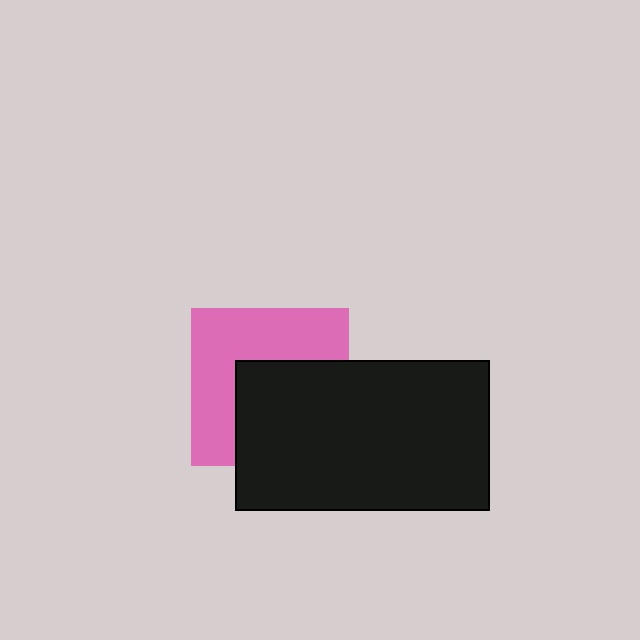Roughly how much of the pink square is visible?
About half of it is visible (roughly 52%).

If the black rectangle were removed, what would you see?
You would see the complete pink square.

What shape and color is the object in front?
The object in front is a black rectangle.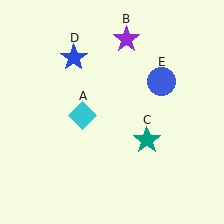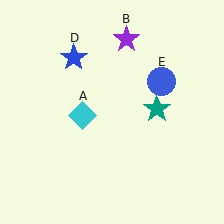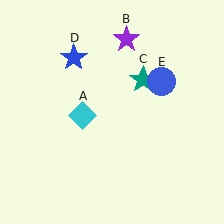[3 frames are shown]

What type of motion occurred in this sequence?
The teal star (object C) rotated counterclockwise around the center of the scene.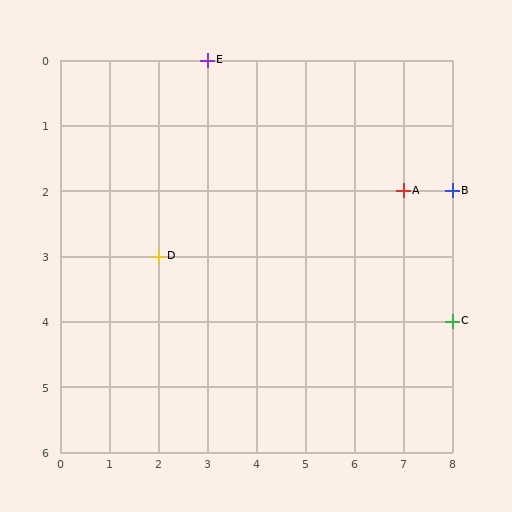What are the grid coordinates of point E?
Point E is at grid coordinates (3, 0).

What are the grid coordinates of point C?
Point C is at grid coordinates (8, 4).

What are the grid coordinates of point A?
Point A is at grid coordinates (7, 2).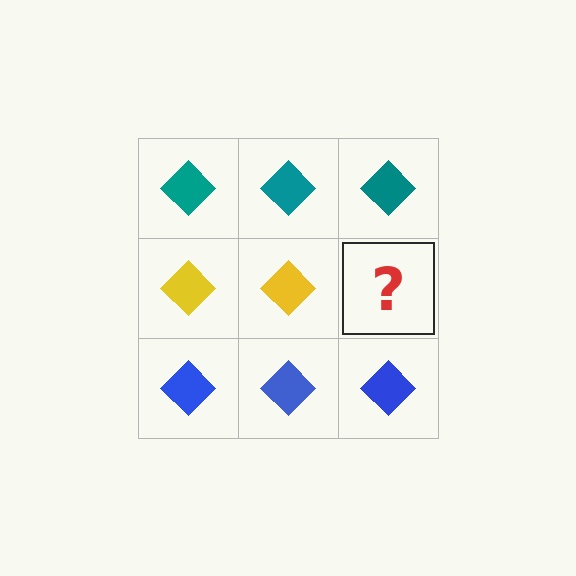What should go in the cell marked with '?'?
The missing cell should contain a yellow diamond.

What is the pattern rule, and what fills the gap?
The rule is that each row has a consistent color. The gap should be filled with a yellow diamond.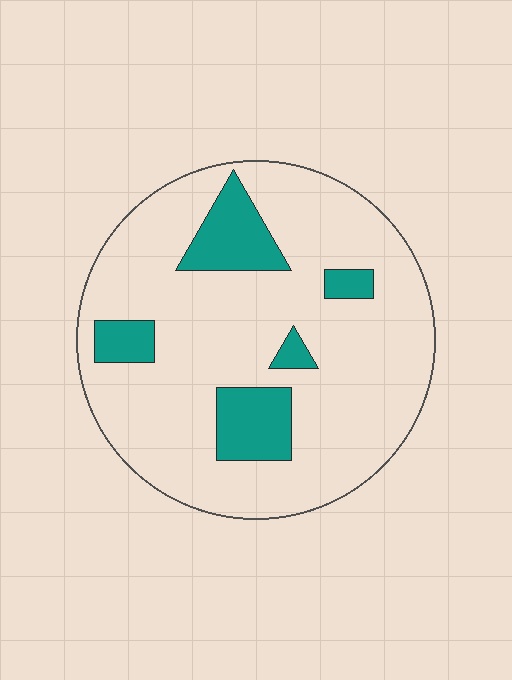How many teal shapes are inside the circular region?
5.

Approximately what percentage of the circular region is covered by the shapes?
Approximately 15%.